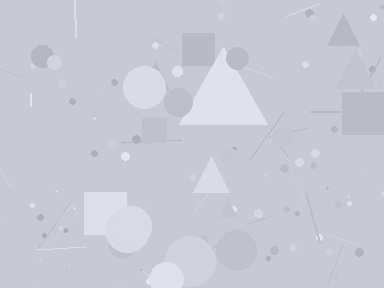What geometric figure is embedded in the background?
A triangle is embedded in the background.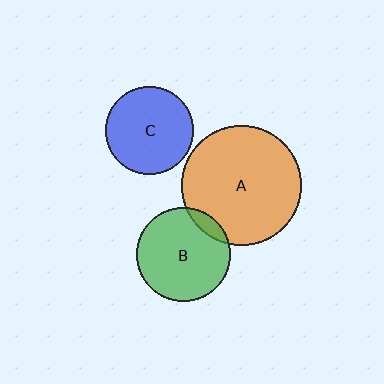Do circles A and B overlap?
Yes.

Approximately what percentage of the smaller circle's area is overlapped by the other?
Approximately 10%.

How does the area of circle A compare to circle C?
Approximately 1.8 times.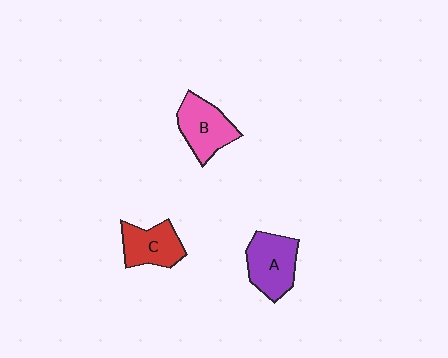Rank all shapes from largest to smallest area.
From largest to smallest: A (purple), B (pink), C (red).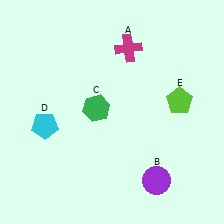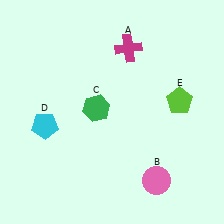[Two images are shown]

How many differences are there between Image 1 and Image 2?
There is 1 difference between the two images.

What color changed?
The circle (B) changed from purple in Image 1 to pink in Image 2.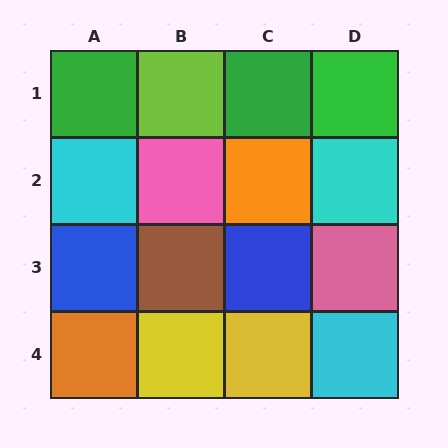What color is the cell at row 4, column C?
Yellow.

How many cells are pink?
2 cells are pink.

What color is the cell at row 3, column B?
Brown.